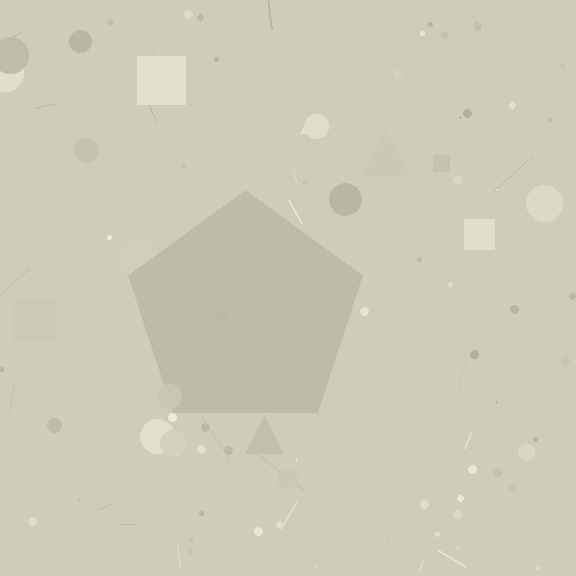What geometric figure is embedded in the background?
A pentagon is embedded in the background.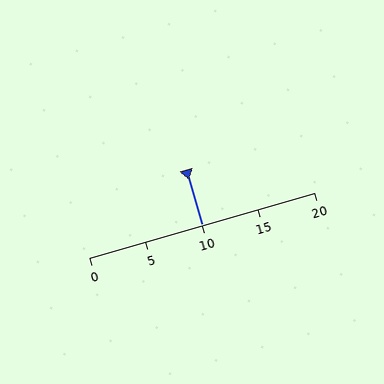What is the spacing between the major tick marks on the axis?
The major ticks are spaced 5 apart.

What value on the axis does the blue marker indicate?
The marker indicates approximately 10.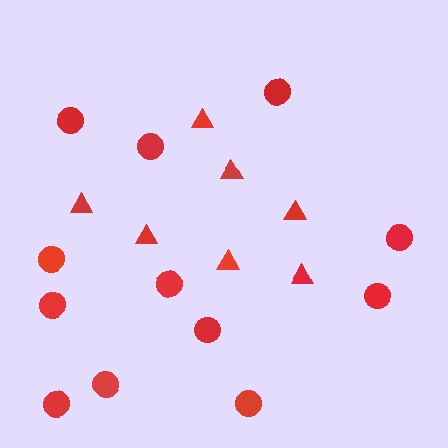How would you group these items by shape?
There are 2 groups: one group of triangles (7) and one group of circles (12).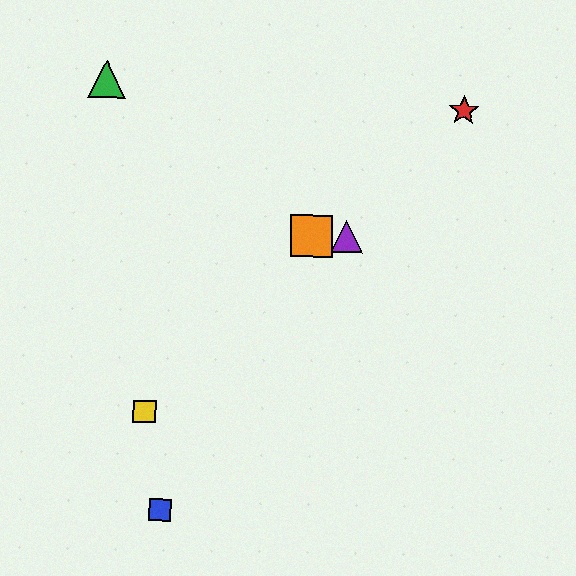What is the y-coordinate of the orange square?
The orange square is at y≈236.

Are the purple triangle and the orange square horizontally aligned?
Yes, both are at y≈237.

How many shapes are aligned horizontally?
2 shapes (the purple triangle, the orange square) are aligned horizontally.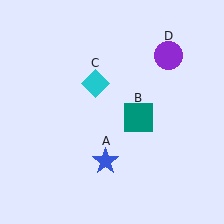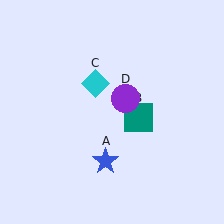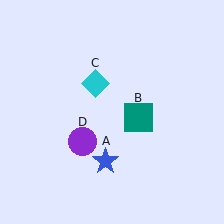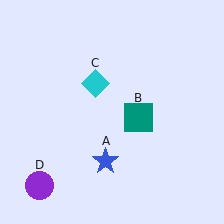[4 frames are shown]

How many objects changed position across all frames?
1 object changed position: purple circle (object D).